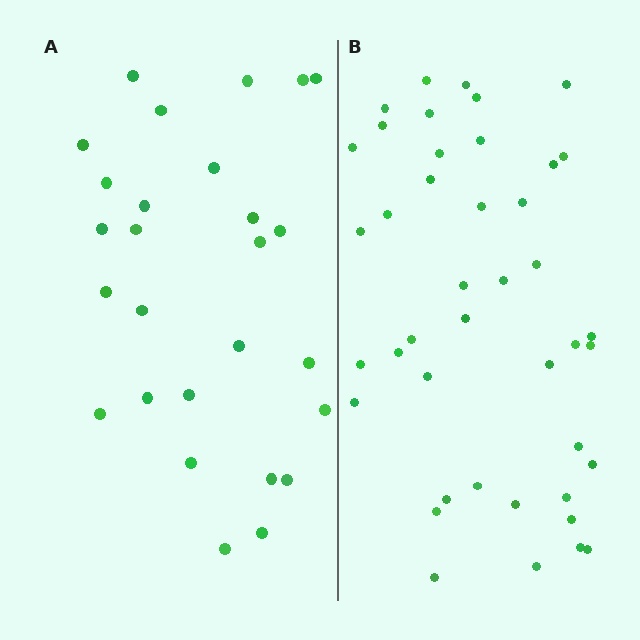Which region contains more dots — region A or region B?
Region B (the right region) has more dots.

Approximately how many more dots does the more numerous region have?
Region B has approximately 15 more dots than region A.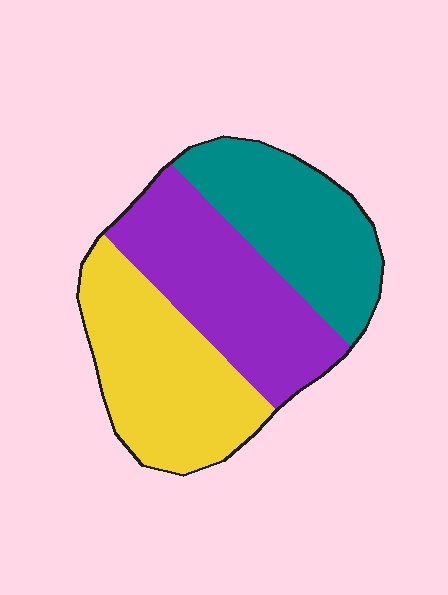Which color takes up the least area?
Teal, at roughly 30%.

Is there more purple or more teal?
Purple.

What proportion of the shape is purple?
Purple covers roughly 35% of the shape.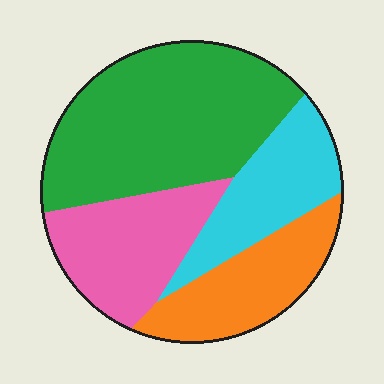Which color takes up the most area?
Green, at roughly 40%.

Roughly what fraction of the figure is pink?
Pink covers roughly 20% of the figure.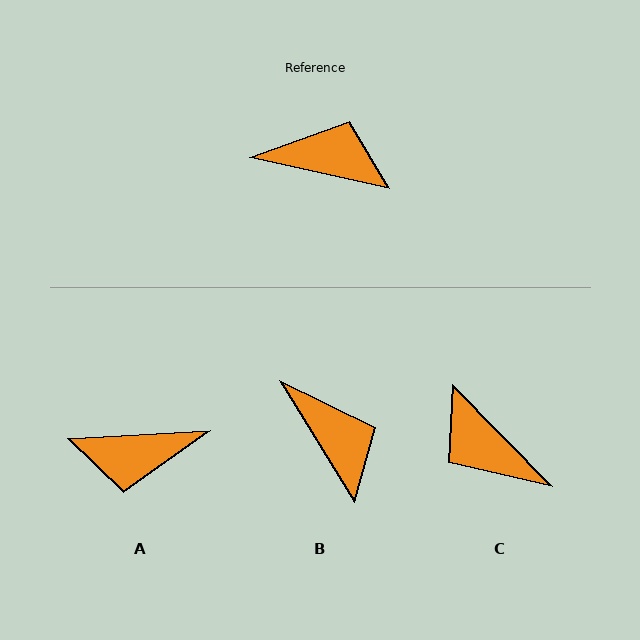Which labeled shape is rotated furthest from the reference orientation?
A, about 165 degrees away.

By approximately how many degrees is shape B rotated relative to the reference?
Approximately 46 degrees clockwise.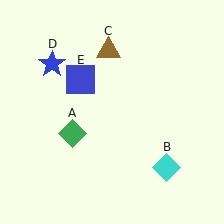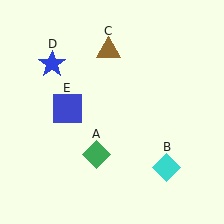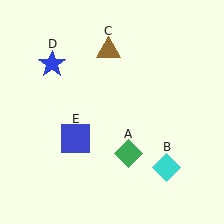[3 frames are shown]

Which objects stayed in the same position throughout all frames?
Cyan diamond (object B) and brown triangle (object C) and blue star (object D) remained stationary.